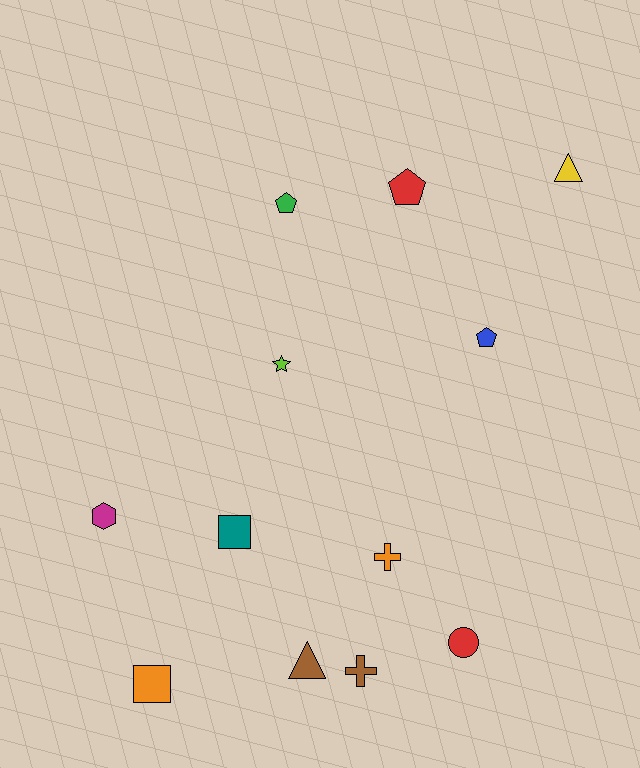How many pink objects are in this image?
There are no pink objects.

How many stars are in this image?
There is 1 star.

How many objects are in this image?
There are 12 objects.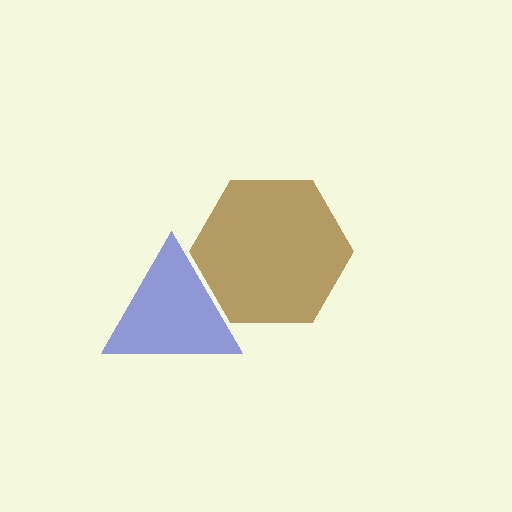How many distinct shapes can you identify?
There are 2 distinct shapes: a blue triangle, a brown hexagon.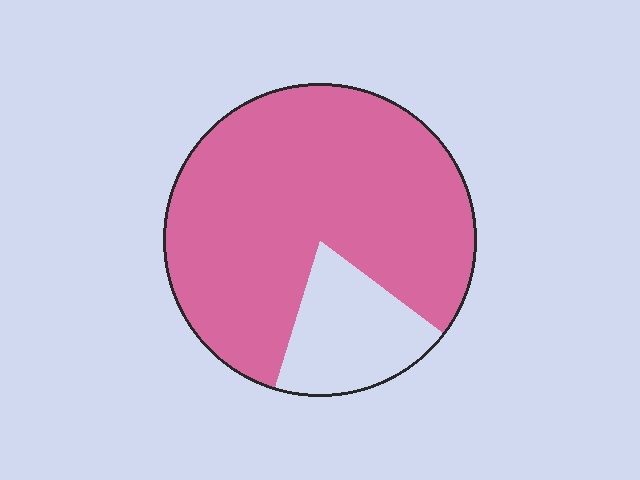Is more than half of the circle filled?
Yes.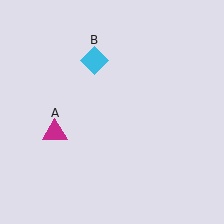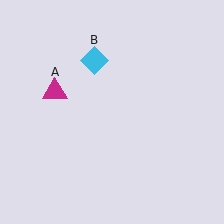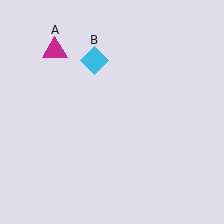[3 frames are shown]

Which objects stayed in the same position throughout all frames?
Cyan diamond (object B) remained stationary.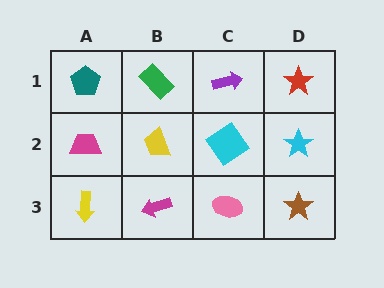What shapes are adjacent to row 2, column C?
A purple arrow (row 1, column C), a pink ellipse (row 3, column C), a yellow trapezoid (row 2, column B), a cyan star (row 2, column D).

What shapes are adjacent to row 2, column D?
A red star (row 1, column D), a brown star (row 3, column D), a cyan diamond (row 2, column C).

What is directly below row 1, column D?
A cyan star.